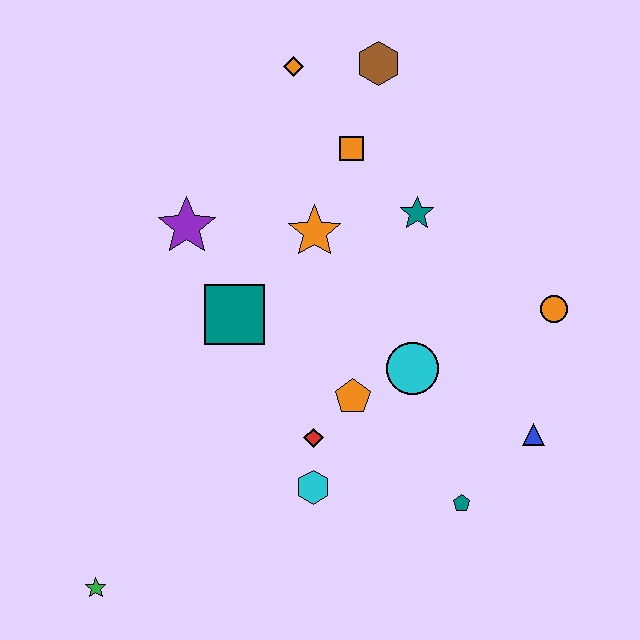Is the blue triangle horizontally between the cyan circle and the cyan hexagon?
No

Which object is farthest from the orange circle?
The green star is farthest from the orange circle.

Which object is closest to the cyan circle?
The orange pentagon is closest to the cyan circle.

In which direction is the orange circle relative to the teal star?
The orange circle is to the right of the teal star.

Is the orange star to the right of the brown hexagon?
No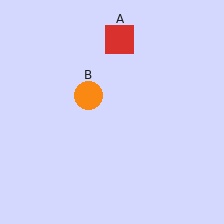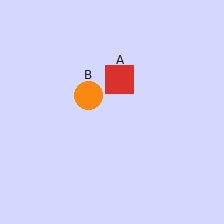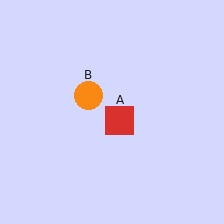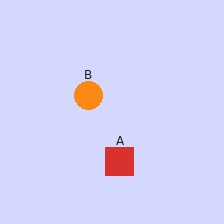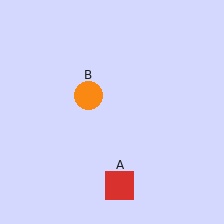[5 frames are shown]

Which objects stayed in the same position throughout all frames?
Orange circle (object B) remained stationary.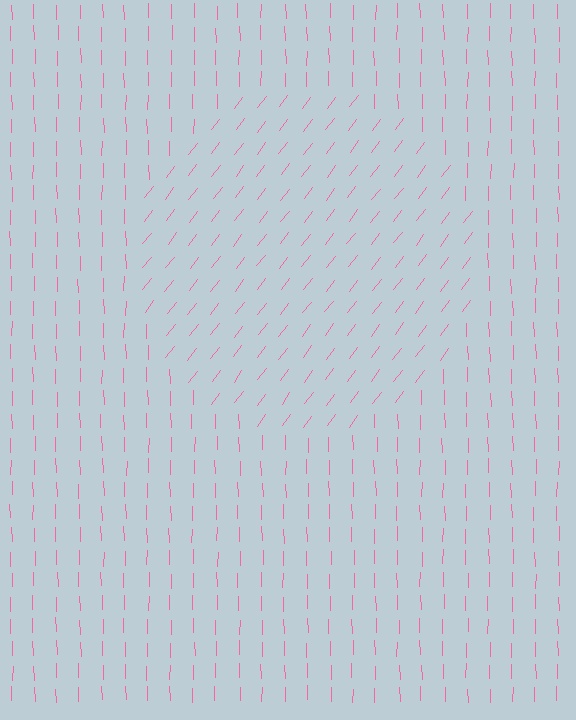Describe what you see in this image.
The image is filled with small pink line segments. A circle region in the image has lines oriented differently from the surrounding lines, creating a visible texture boundary.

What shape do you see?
I see a circle.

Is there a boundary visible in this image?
Yes, there is a texture boundary formed by a change in line orientation.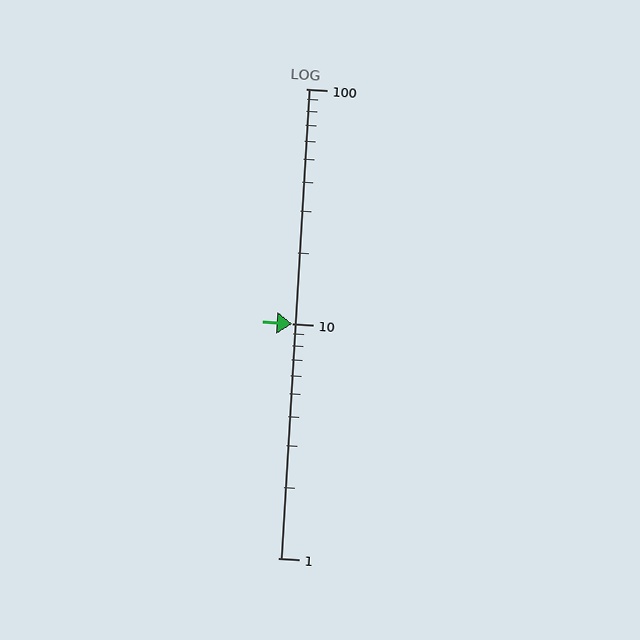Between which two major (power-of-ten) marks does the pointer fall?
The pointer is between 10 and 100.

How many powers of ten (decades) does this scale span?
The scale spans 2 decades, from 1 to 100.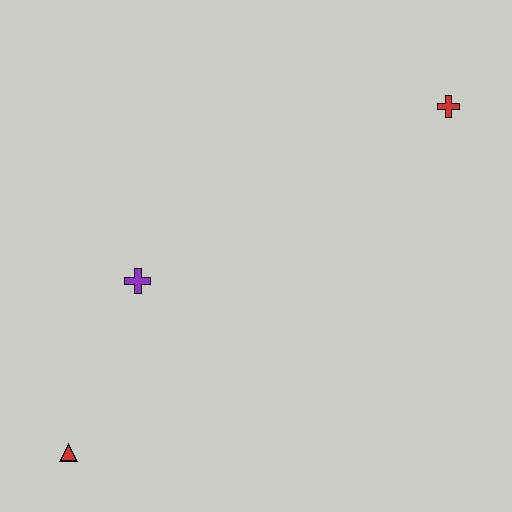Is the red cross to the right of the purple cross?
Yes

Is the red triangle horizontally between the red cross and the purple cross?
No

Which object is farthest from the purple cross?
The red cross is farthest from the purple cross.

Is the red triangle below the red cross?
Yes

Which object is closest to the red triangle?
The purple cross is closest to the red triangle.